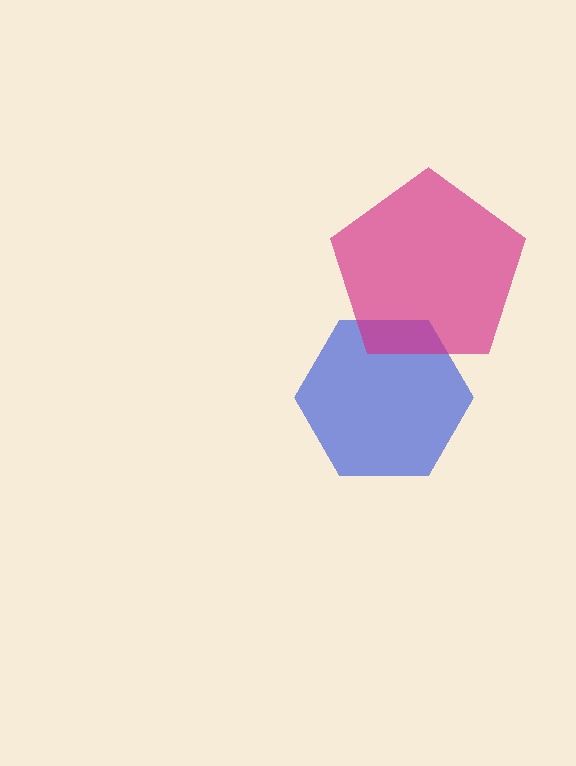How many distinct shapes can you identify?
There are 2 distinct shapes: a blue hexagon, a magenta pentagon.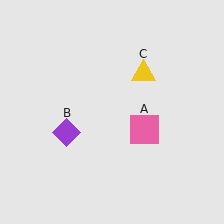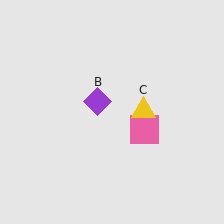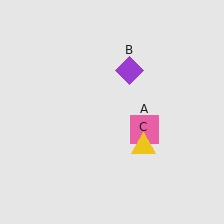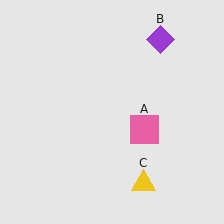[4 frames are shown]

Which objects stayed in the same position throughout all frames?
Pink square (object A) remained stationary.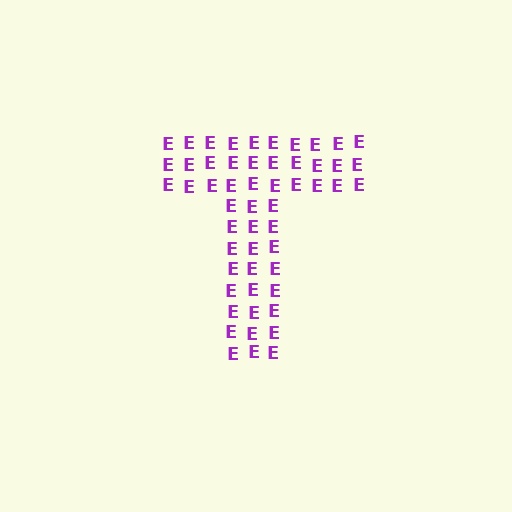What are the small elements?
The small elements are letter E's.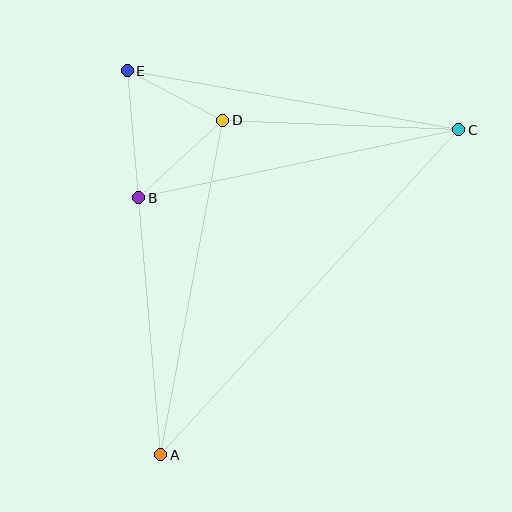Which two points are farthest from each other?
Points A and C are farthest from each other.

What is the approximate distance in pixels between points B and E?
The distance between B and E is approximately 128 pixels.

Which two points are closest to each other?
Points D and E are closest to each other.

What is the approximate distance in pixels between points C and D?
The distance between C and D is approximately 236 pixels.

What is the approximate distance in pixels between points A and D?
The distance between A and D is approximately 340 pixels.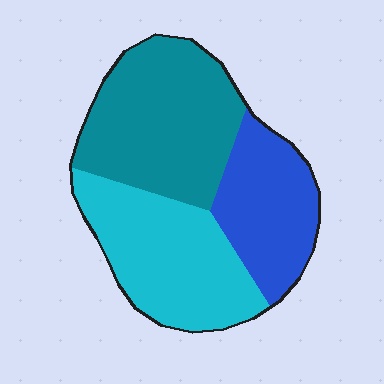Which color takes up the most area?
Teal, at roughly 40%.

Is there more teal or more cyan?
Teal.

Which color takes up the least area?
Blue, at roughly 25%.